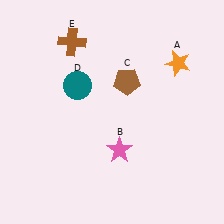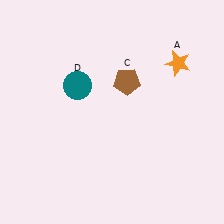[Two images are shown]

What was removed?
The brown cross (E), the pink star (B) were removed in Image 2.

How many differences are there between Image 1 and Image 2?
There are 2 differences between the two images.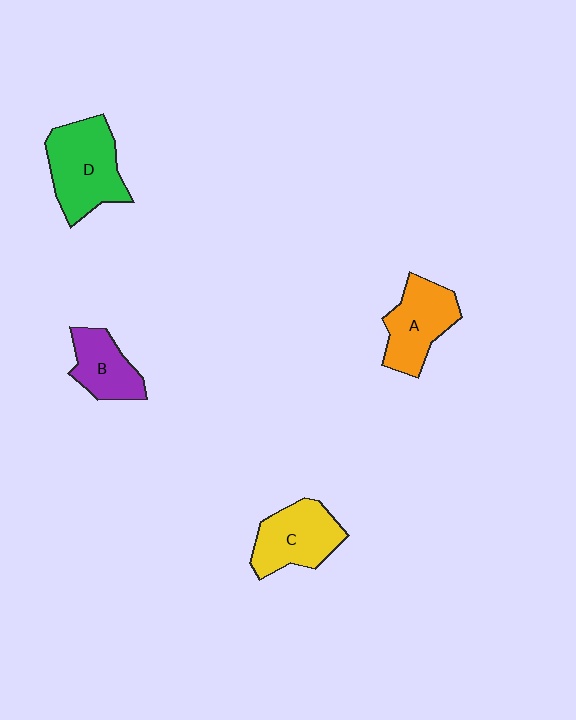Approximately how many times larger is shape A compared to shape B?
Approximately 1.3 times.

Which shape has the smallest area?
Shape B (purple).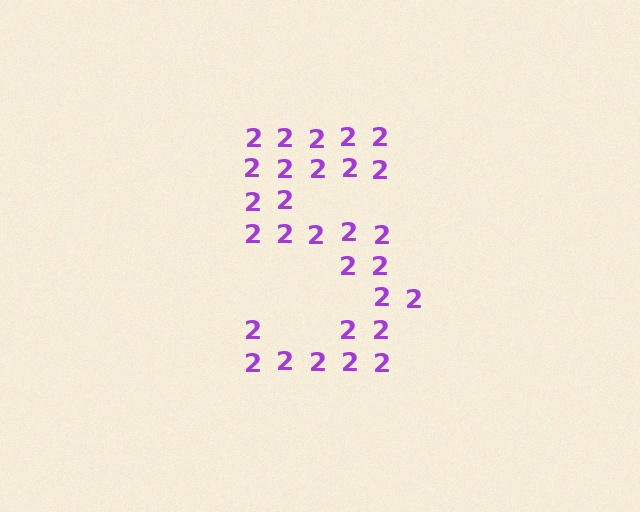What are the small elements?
The small elements are digit 2's.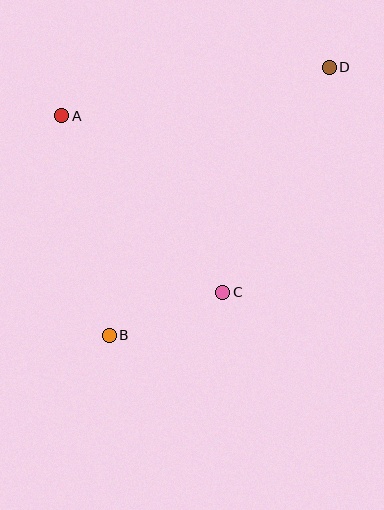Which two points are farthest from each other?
Points B and D are farthest from each other.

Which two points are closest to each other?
Points B and C are closest to each other.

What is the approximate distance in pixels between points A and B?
The distance between A and B is approximately 225 pixels.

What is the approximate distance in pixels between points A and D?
The distance between A and D is approximately 272 pixels.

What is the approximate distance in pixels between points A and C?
The distance between A and C is approximately 239 pixels.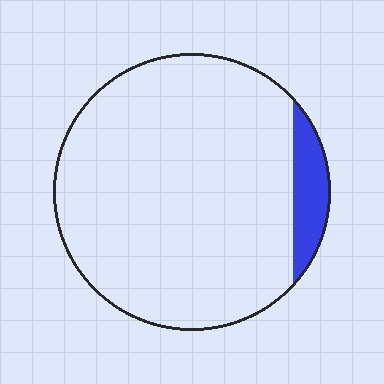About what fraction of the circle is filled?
About one tenth (1/10).